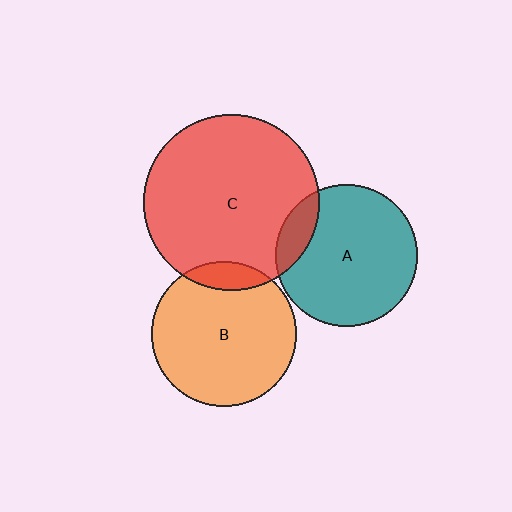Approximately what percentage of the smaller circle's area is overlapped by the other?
Approximately 10%.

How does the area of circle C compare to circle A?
Approximately 1.5 times.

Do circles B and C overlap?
Yes.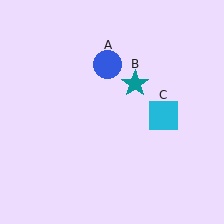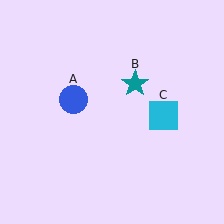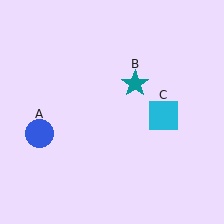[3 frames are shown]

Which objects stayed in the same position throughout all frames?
Teal star (object B) and cyan square (object C) remained stationary.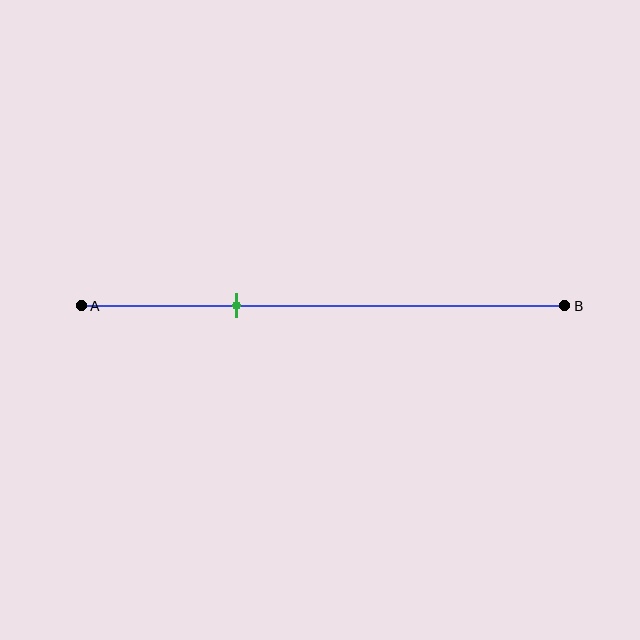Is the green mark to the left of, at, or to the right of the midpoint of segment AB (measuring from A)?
The green mark is to the left of the midpoint of segment AB.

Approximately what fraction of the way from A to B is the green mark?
The green mark is approximately 30% of the way from A to B.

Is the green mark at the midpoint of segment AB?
No, the mark is at about 30% from A, not at the 50% midpoint.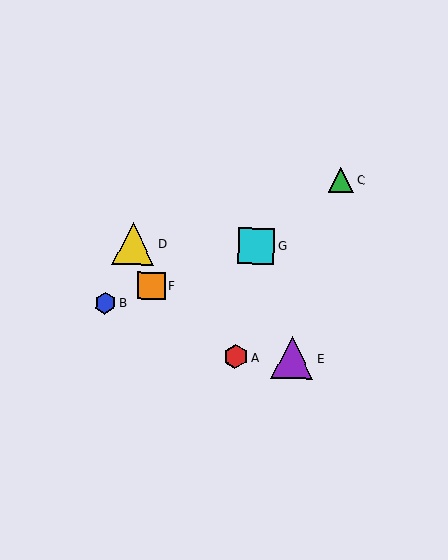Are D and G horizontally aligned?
Yes, both are at y≈244.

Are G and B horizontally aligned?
No, G is at y≈246 and B is at y≈303.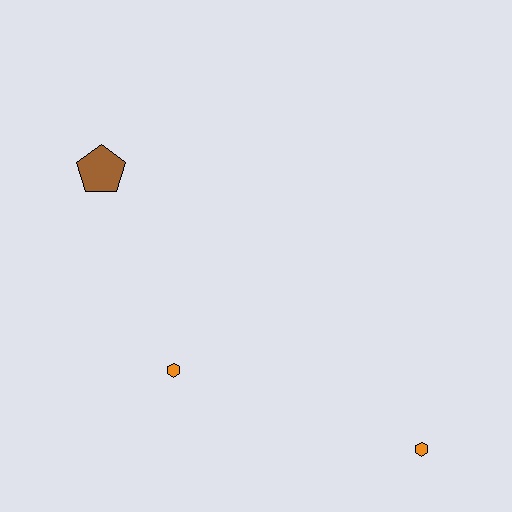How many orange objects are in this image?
There are 2 orange objects.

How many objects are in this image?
There are 3 objects.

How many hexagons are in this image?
There are 2 hexagons.